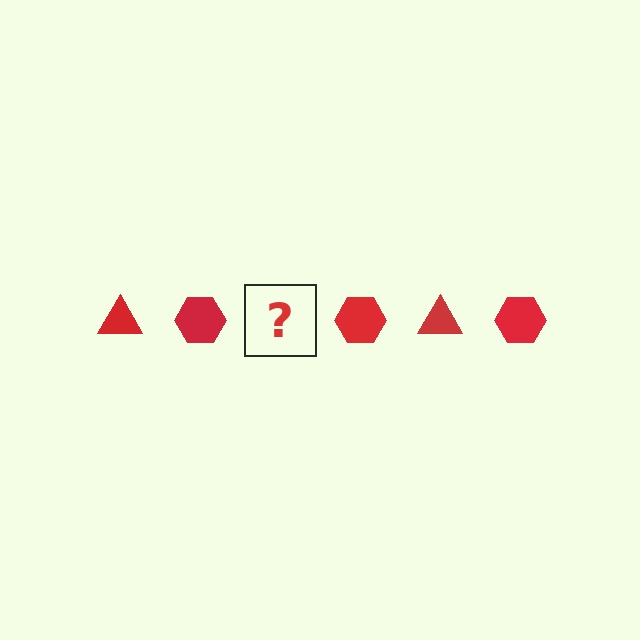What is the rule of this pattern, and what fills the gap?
The rule is that the pattern cycles through triangle, hexagon shapes in red. The gap should be filled with a red triangle.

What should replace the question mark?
The question mark should be replaced with a red triangle.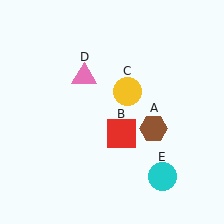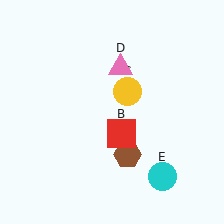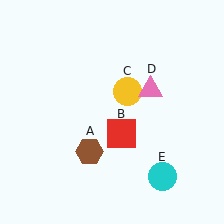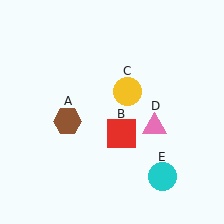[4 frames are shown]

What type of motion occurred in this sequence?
The brown hexagon (object A), pink triangle (object D) rotated clockwise around the center of the scene.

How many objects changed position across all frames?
2 objects changed position: brown hexagon (object A), pink triangle (object D).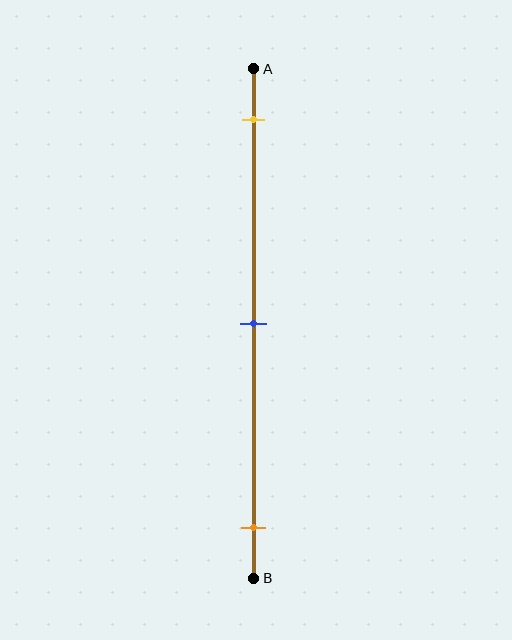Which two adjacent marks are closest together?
The yellow and blue marks are the closest adjacent pair.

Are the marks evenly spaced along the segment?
Yes, the marks are approximately evenly spaced.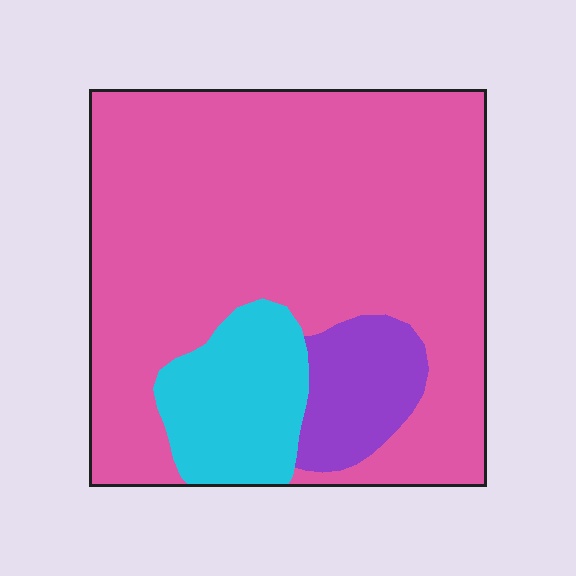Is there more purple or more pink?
Pink.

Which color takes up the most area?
Pink, at roughly 75%.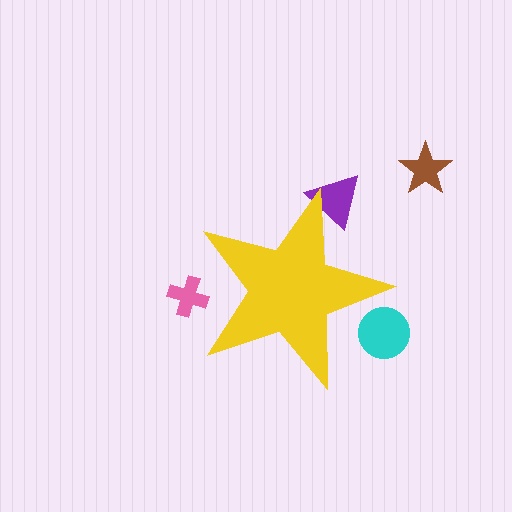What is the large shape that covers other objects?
A yellow star.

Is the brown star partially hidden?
No, the brown star is fully visible.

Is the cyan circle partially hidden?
Yes, the cyan circle is partially hidden behind the yellow star.